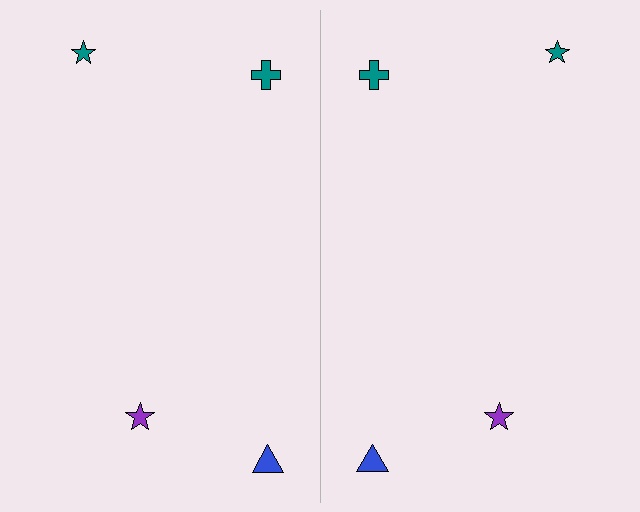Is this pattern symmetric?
Yes, this pattern has bilateral (reflection) symmetry.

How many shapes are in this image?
There are 8 shapes in this image.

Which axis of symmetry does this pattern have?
The pattern has a vertical axis of symmetry running through the center of the image.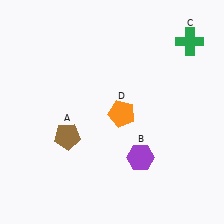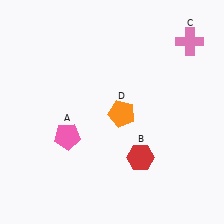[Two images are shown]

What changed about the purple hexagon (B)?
In Image 1, B is purple. In Image 2, it changed to red.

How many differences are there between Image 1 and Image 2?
There are 3 differences between the two images.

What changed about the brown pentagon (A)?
In Image 1, A is brown. In Image 2, it changed to pink.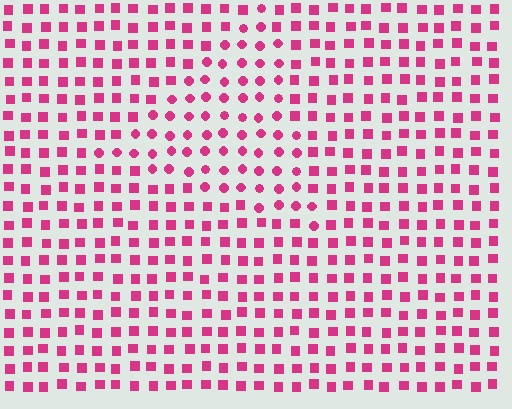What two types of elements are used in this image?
The image uses circles inside the triangle region and squares outside it.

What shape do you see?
I see a triangle.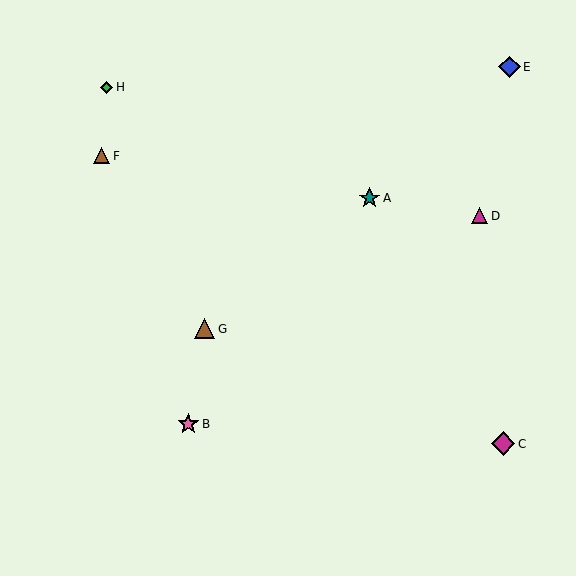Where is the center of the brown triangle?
The center of the brown triangle is at (205, 329).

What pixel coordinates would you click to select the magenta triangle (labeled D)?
Click at (480, 216) to select the magenta triangle D.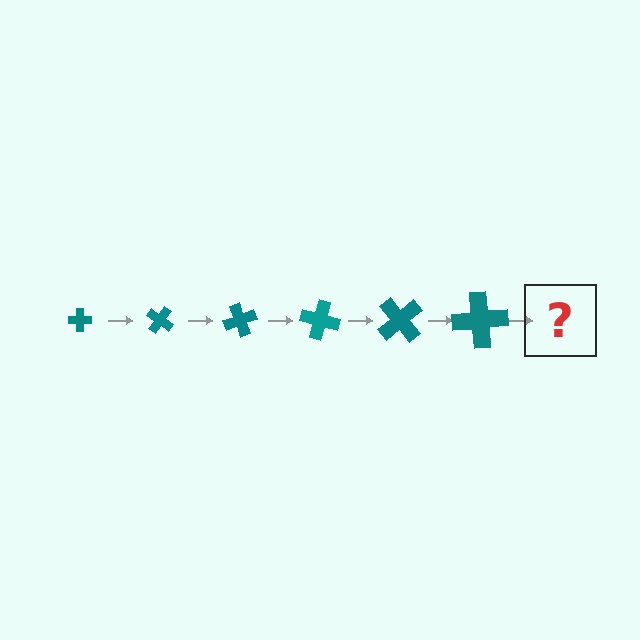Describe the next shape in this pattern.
It should be a cross, larger than the previous one and rotated 210 degrees from the start.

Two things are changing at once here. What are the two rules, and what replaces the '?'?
The two rules are that the cross grows larger each step and it rotates 35 degrees each step. The '?' should be a cross, larger than the previous one and rotated 210 degrees from the start.